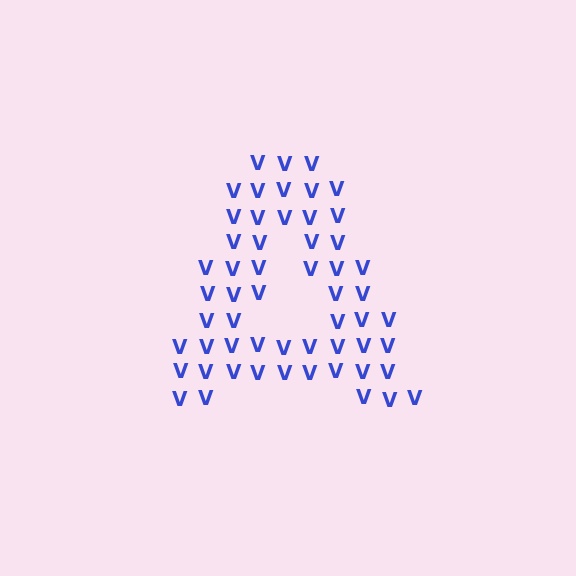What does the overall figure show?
The overall figure shows the letter A.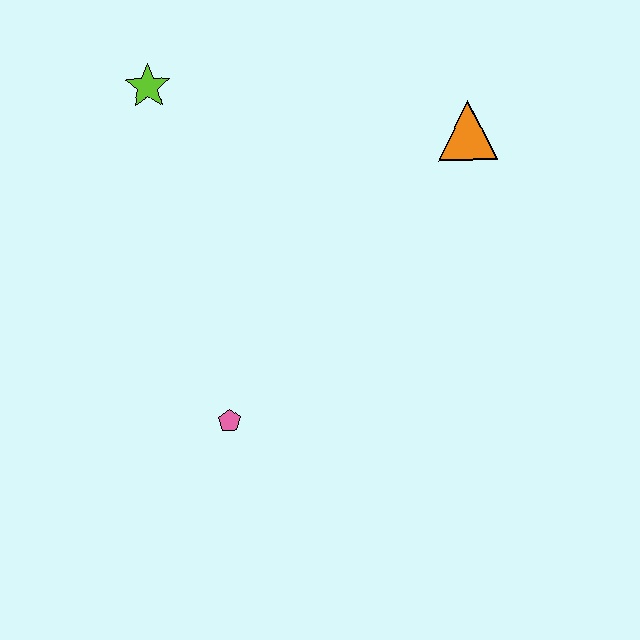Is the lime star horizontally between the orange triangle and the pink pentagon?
No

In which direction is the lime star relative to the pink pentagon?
The lime star is above the pink pentagon.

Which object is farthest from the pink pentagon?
The orange triangle is farthest from the pink pentagon.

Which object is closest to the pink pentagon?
The lime star is closest to the pink pentagon.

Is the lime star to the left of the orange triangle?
Yes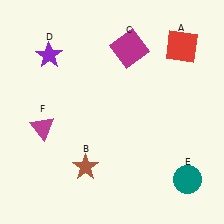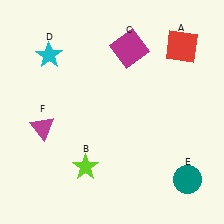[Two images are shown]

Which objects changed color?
B changed from brown to lime. D changed from purple to cyan.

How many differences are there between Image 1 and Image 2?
There are 2 differences between the two images.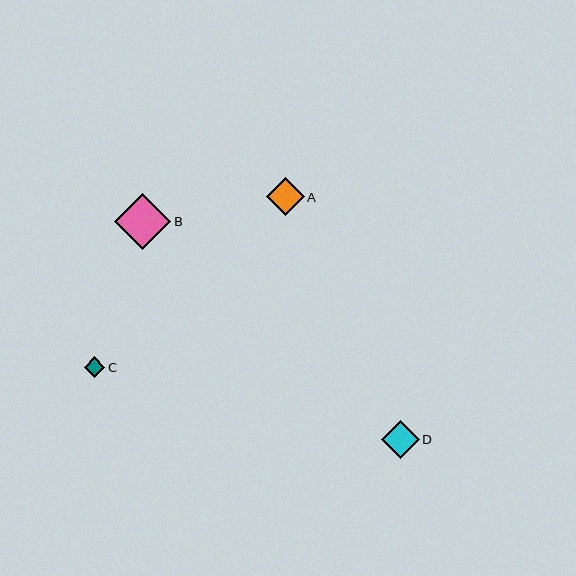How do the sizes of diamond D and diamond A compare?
Diamond D and diamond A are approximately the same size.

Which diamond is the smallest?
Diamond C is the smallest with a size of approximately 21 pixels.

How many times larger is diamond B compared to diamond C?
Diamond B is approximately 2.7 times the size of diamond C.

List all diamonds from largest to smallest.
From largest to smallest: B, D, A, C.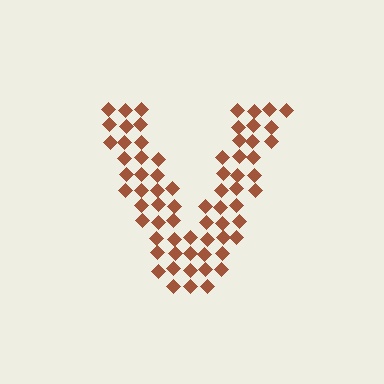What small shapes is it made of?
It is made of small diamonds.